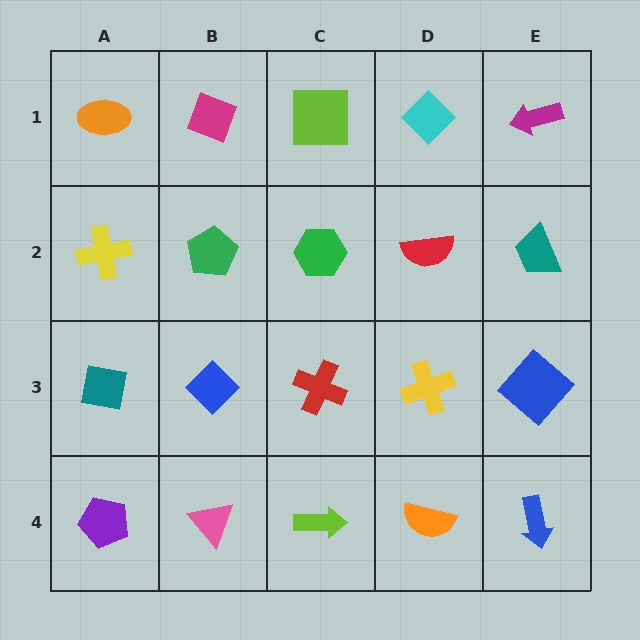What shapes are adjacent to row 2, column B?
A magenta diamond (row 1, column B), a blue diamond (row 3, column B), a yellow cross (row 2, column A), a green hexagon (row 2, column C).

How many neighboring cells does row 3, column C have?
4.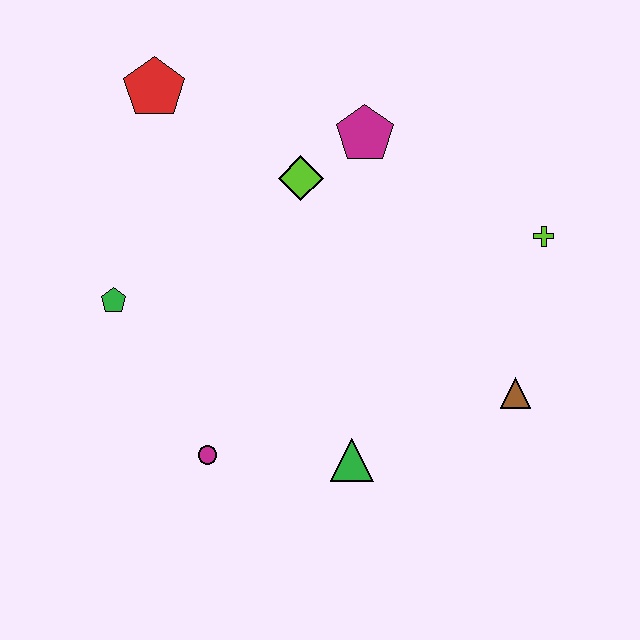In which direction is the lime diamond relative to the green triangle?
The lime diamond is above the green triangle.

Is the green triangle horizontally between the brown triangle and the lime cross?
No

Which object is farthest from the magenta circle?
The lime cross is farthest from the magenta circle.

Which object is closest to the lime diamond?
The magenta pentagon is closest to the lime diamond.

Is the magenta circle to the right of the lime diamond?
No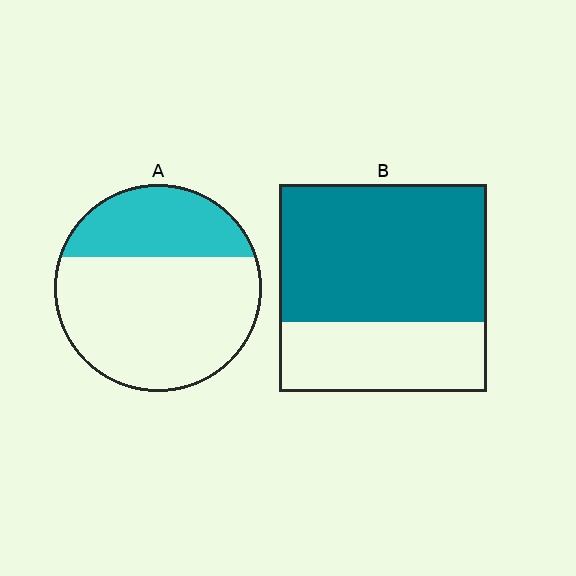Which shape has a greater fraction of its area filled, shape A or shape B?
Shape B.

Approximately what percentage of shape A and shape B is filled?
A is approximately 30% and B is approximately 65%.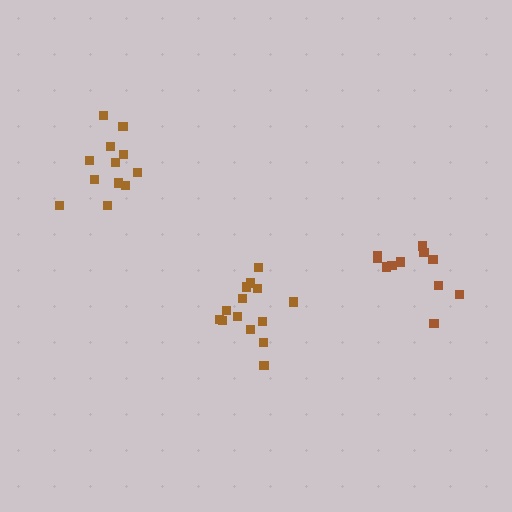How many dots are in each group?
Group 1: 14 dots, Group 2: 12 dots, Group 3: 11 dots (37 total).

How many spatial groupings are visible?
There are 3 spatial groupings.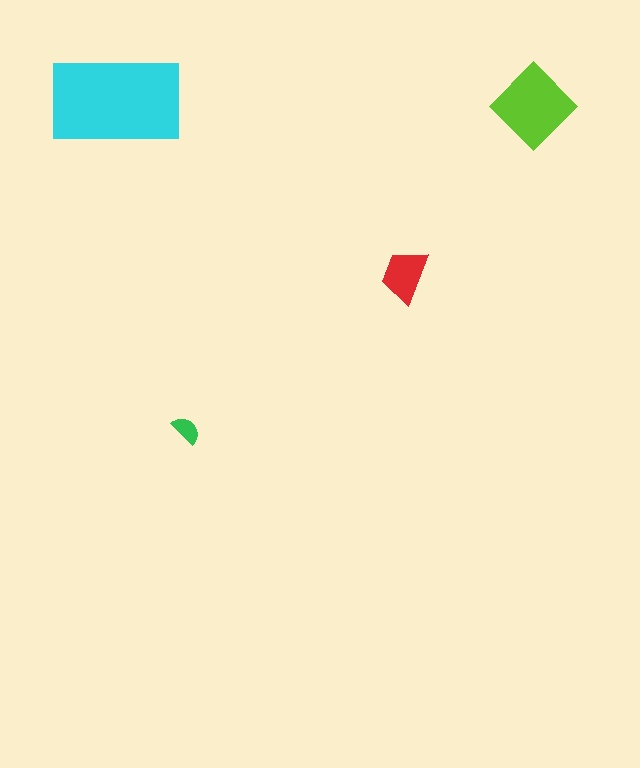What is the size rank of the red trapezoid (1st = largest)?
3rd.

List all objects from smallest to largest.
The green semicircle, the red trapezoid, the lime diamond, the cyan rectangle.